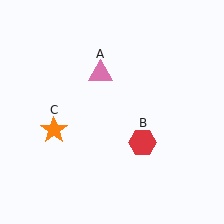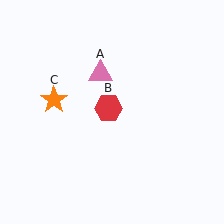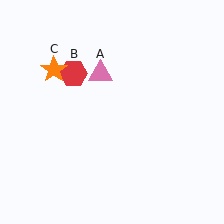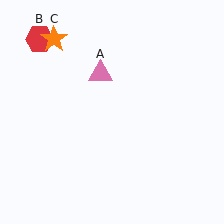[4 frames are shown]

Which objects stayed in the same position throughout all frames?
Pink triangle (object A) remained stationary.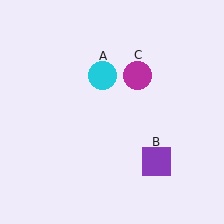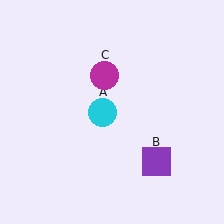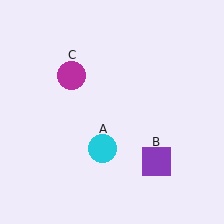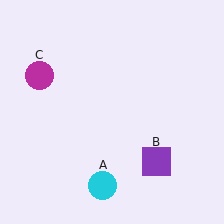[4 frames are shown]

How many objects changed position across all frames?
2 objects changed position: cyan circle (object A), magenta circle (object C).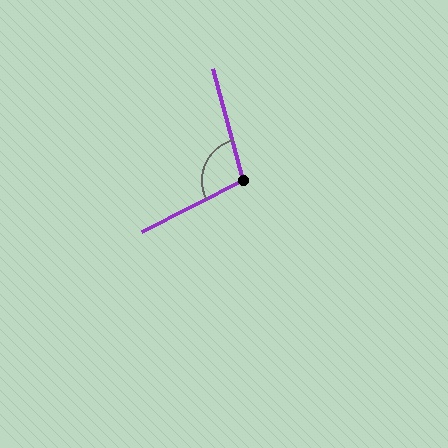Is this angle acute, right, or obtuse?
It is obtuse.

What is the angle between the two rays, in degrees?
Approximately 102 degrees.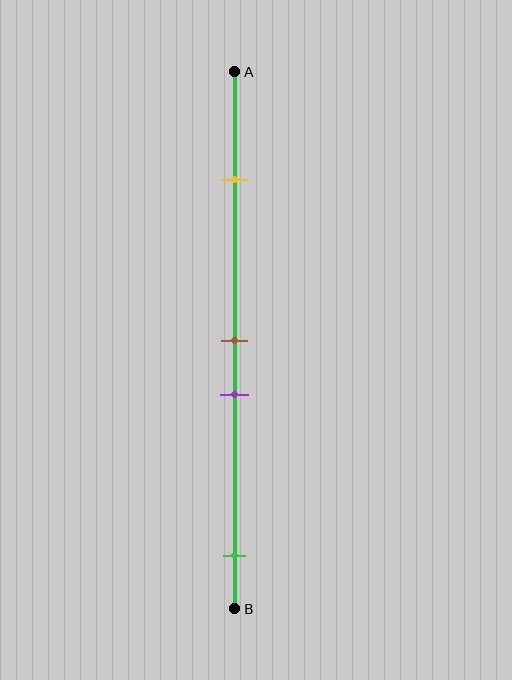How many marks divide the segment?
There are 4 marks dividing the segment.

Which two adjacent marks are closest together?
The brown and purple marks are the closest adjacent pair.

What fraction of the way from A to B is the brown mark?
The brown mark is approximately 50% (0.5) of the way from A to B.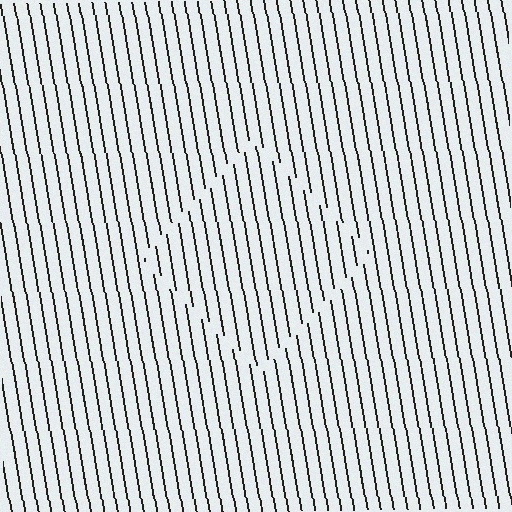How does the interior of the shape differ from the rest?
The interior of the shape contains the same grating, shifted by half a period — the contour is defined by the phase discontinuity where line-ends from the inner and outer gratings abut.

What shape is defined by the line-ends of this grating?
An illusory square. The interior of the shape contains the same grating, shifted by half a period — the contour is defined by the phase discontinuity where line-ends from the inner and outer gratings abut.